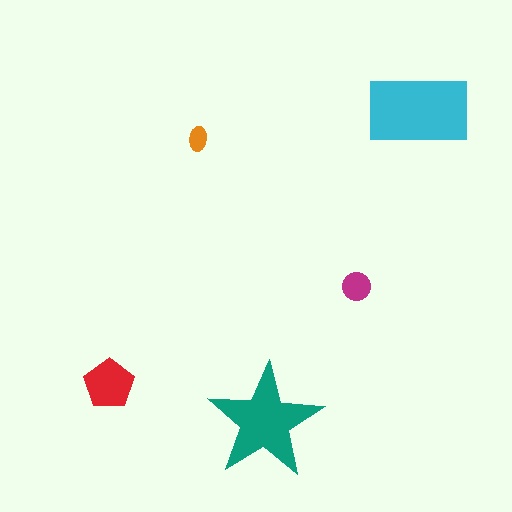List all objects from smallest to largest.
The orange ellipse, the magenta circle, the red pentagon, the teal star, the cyan rectangle.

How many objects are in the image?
There are 5 objects in the image.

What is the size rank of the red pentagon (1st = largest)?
3rd.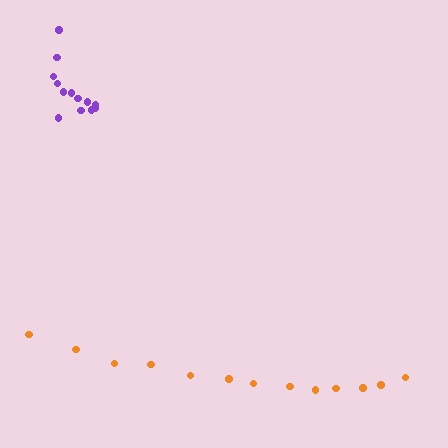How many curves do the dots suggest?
There are 2 distinct paths.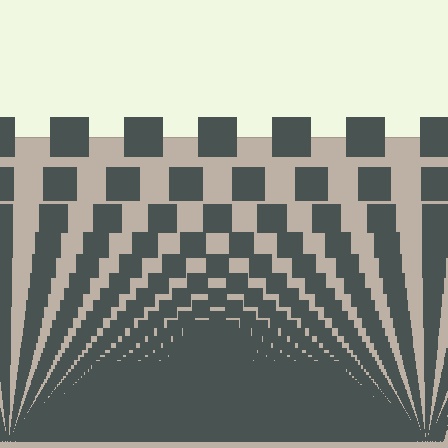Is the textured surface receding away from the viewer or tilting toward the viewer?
The surface appears to tilt toward the viewer. Texture elements get larger and sparser toward the top.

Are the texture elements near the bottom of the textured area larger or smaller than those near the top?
Smaller. The gradient is inverted — elements near the bottom are smaller and denser.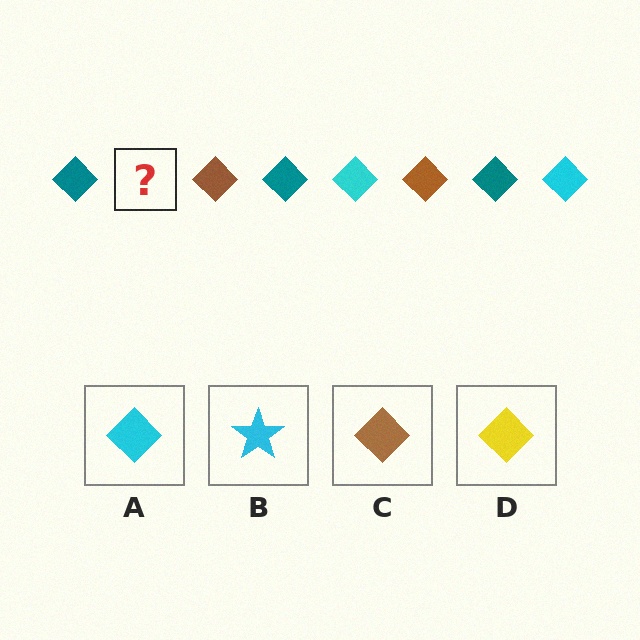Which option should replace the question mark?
Option A.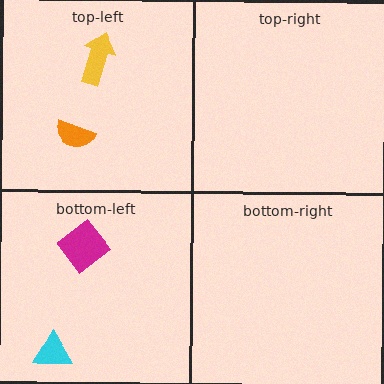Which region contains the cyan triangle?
The bottom-left region.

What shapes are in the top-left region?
The yellow arrow, the orange semicircle.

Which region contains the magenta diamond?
The bottom-left region.